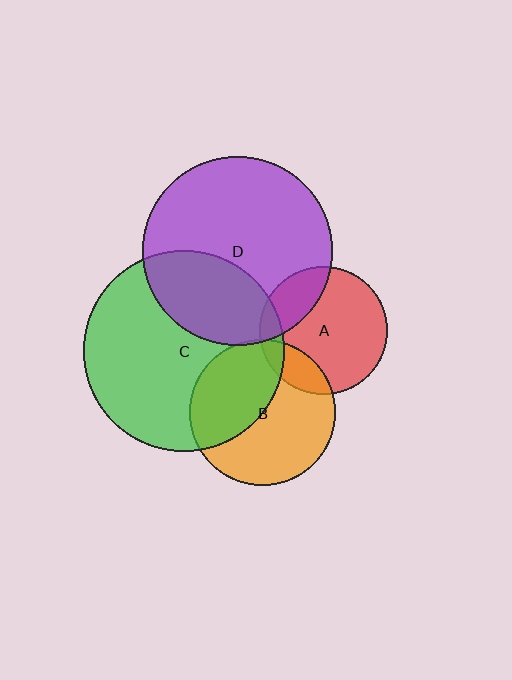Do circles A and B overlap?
Yes.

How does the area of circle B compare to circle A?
Approximately 1.3 times.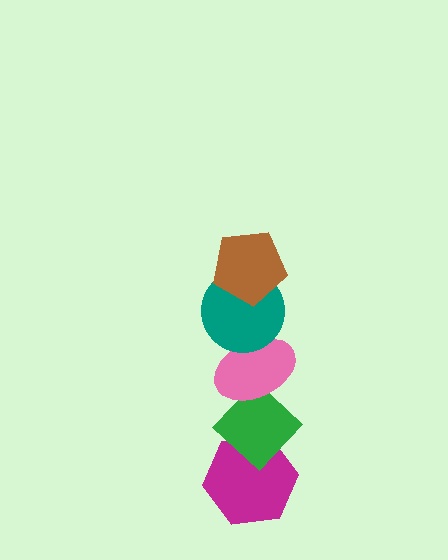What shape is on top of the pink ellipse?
The teal circle is on top of the pink ellipse.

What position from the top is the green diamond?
The green diamond is 4th from the top.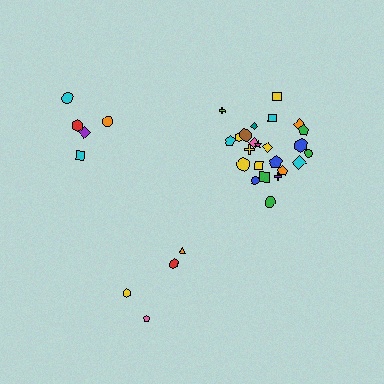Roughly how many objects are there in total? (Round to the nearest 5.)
Roughly 35 objects in total.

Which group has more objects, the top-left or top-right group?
The top-right group.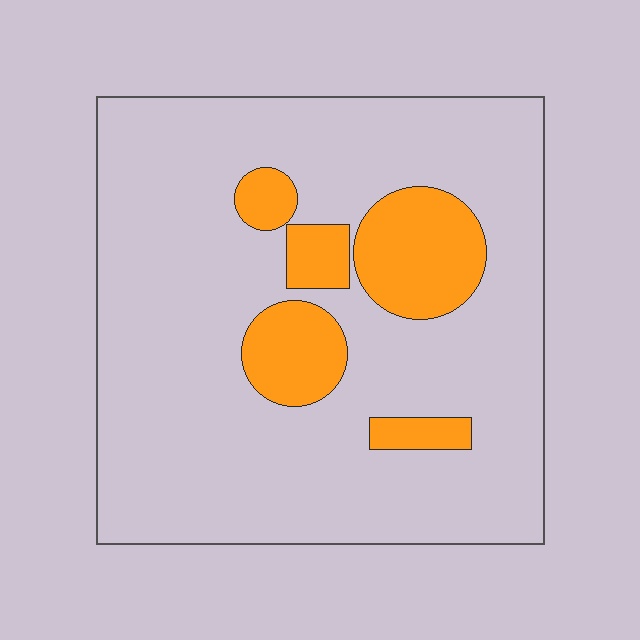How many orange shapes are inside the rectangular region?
5.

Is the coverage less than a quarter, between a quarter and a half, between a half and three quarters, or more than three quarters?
Less than a quarter.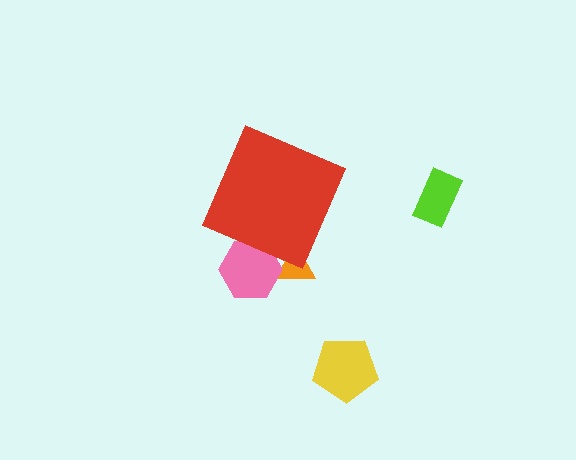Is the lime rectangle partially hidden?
No, the lime rectangle is fully visible.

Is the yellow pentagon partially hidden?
No, the yellow pentagon is fully visible.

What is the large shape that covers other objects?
A red diamond.